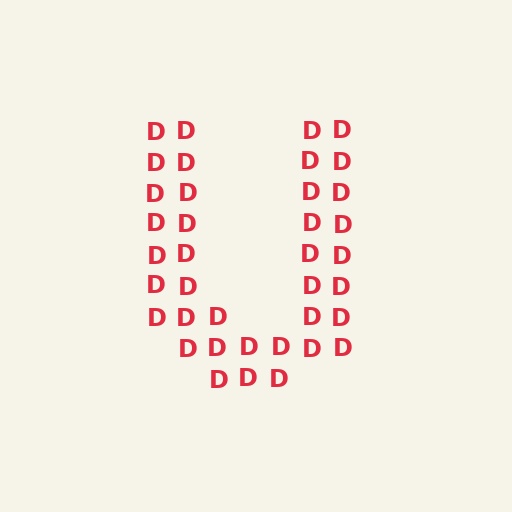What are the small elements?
The small elements are letter D's.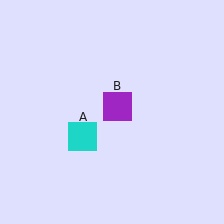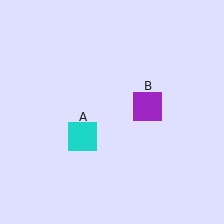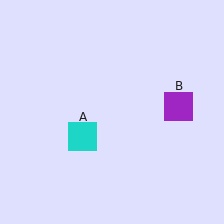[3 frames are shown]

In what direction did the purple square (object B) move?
The purple square (object B) moved right.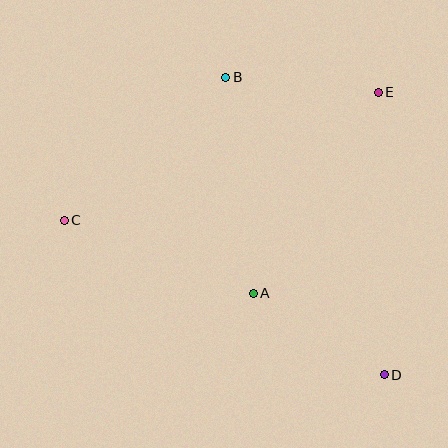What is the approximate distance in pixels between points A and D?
The distance between A and D is approximately 154 pixels.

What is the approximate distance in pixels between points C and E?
The distance between C and E is approximately 339 pixels.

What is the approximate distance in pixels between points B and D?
The distance between B and D is approximately 337 pixels.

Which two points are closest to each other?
Points B and E are closest to each other.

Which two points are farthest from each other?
Points C and D are farthest from each other.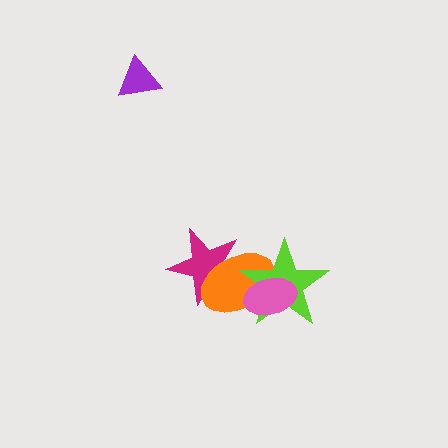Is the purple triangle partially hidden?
No, no other shape covers it.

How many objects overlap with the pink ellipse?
2 objects overlap with the pink ellipse.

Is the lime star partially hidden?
Yes, it is partially covered by another shape.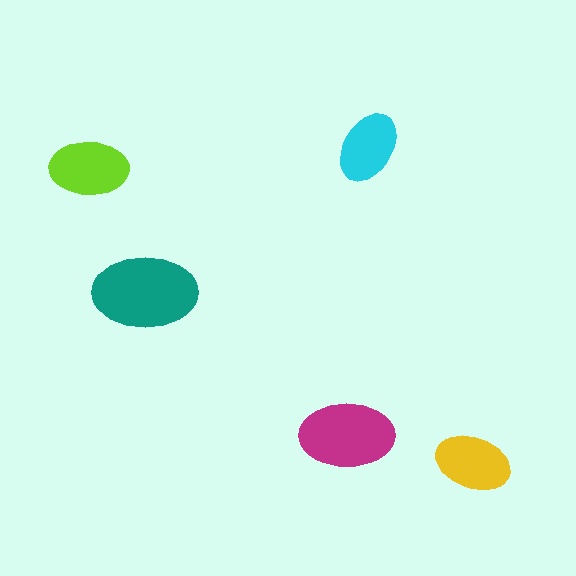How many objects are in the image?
There are 5 objects in the image.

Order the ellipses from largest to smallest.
the teal one, the magenta one, the lime one, the yellow one, the cyan one.